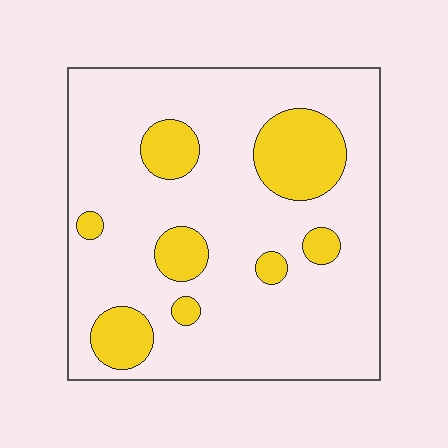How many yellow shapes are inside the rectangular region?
8.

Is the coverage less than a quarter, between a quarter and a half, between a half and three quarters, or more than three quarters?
Less than a quarter.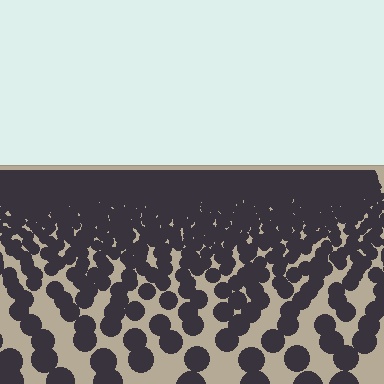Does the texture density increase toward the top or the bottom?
Density increases toward the top.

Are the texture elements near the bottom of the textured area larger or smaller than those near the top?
Larger. Near the bottom, elements are closer to the viewer and appear at a bigger on-screen size.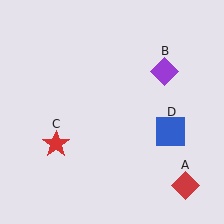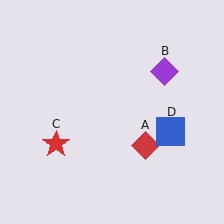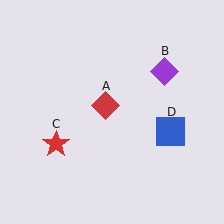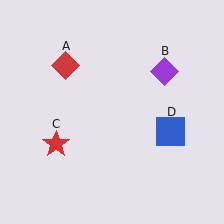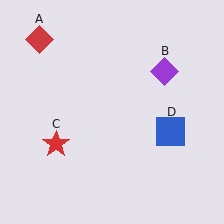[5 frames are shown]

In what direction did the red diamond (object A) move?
The red diamond (object A) moved up and to the left.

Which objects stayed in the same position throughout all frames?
Purple diamond (object B) and red star (object C) and blue square (object D) remained stationary.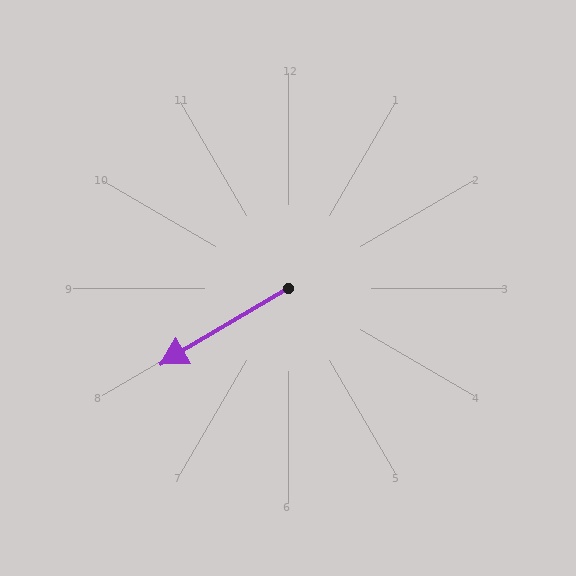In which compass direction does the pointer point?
Southwest.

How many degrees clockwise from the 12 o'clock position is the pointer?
Approximately 239 degrees.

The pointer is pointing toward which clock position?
Roughly 8 o'clock.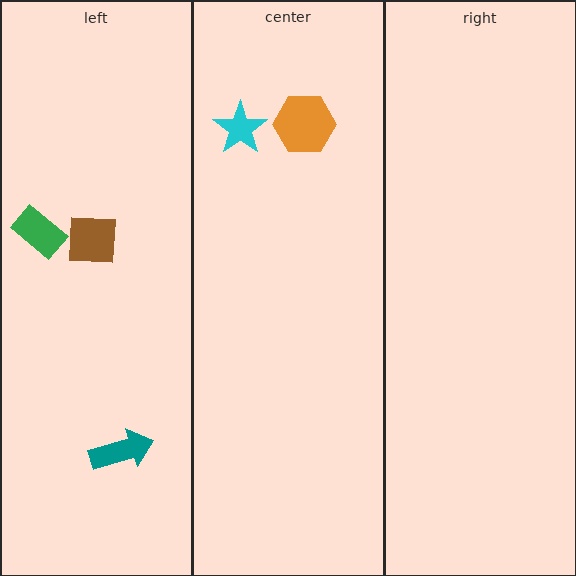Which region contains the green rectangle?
The left region.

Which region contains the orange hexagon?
The center region.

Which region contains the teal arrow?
The left region.